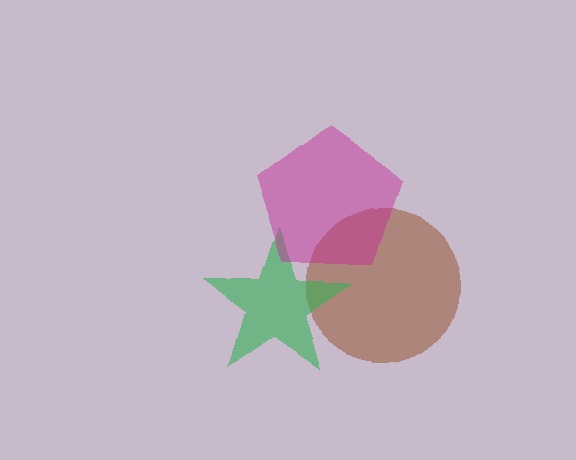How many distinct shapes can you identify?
There are 3 distinct shapes: a brown circle, a green star, a magenta pentagon.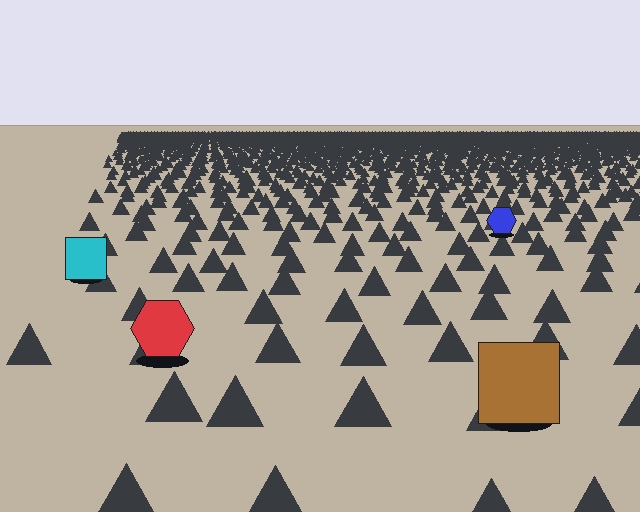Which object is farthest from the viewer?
The blue hexagon is farthest from the viewer. It appears smaller and the ground texture around it is denser.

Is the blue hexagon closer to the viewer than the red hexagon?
No. The red hexagon is closer — you can tell from the texture gradient: the ground texture is coarser near it.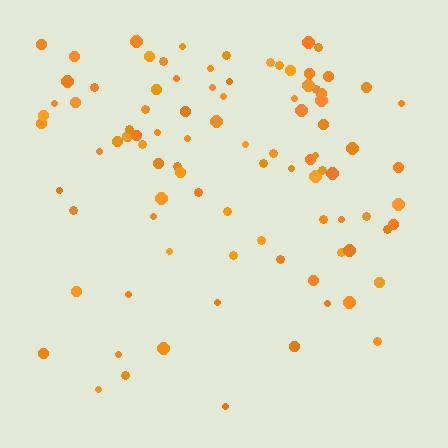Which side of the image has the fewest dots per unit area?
The bottom.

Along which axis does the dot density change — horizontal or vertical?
Vertical.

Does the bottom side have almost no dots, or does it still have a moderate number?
Still a moderate number, just noticeably fewer than the top.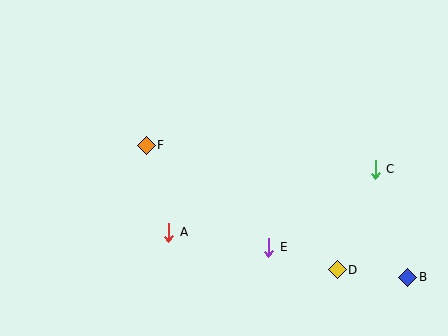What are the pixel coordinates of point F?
Point F is at (146, 145).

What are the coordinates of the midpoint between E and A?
The midpoint between E and A is at (219, 240).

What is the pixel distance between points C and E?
The distance between C and E is 132 pixels.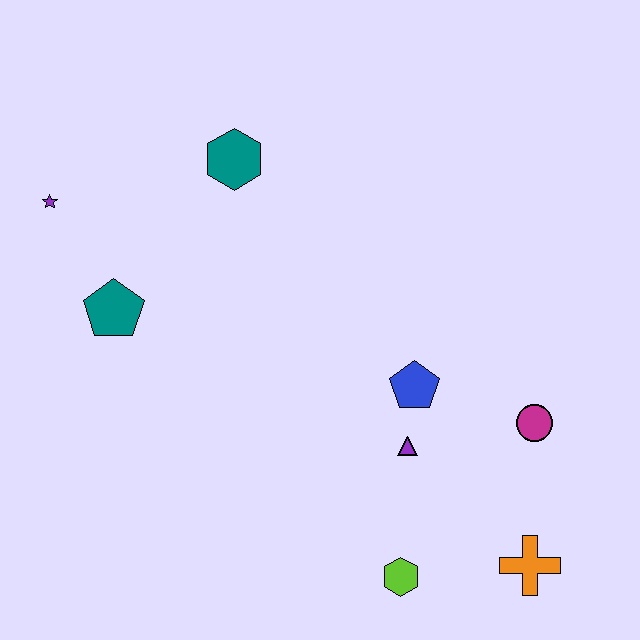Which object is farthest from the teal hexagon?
The orange cross is farthest from the teal hexagon.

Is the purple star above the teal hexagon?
No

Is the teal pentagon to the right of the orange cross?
No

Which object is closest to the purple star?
The teal pentagon is closest to the purple star.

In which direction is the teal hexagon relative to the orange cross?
The teal hexagon is above the orange cross.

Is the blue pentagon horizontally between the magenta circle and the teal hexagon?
Yes